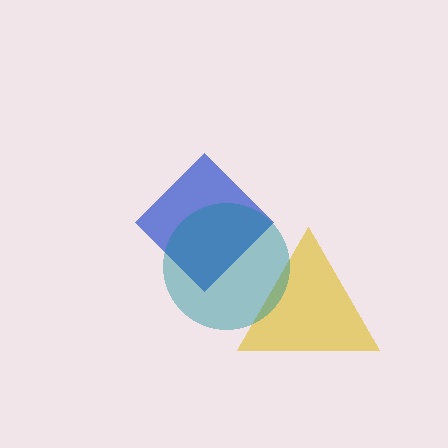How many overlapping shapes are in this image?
There are 3 overlapping shapes in the image.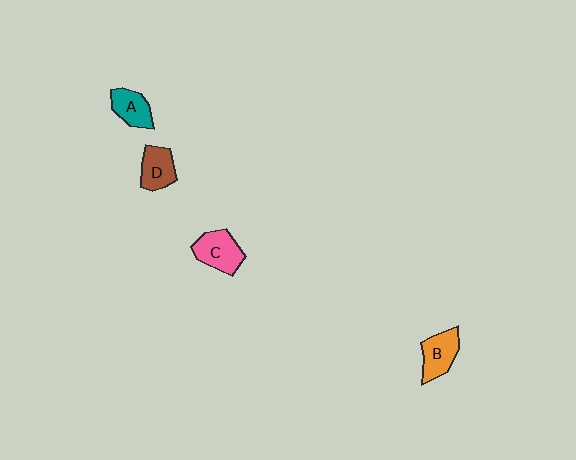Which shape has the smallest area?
Shape A (teal).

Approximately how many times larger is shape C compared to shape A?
Approximately 1.3 times.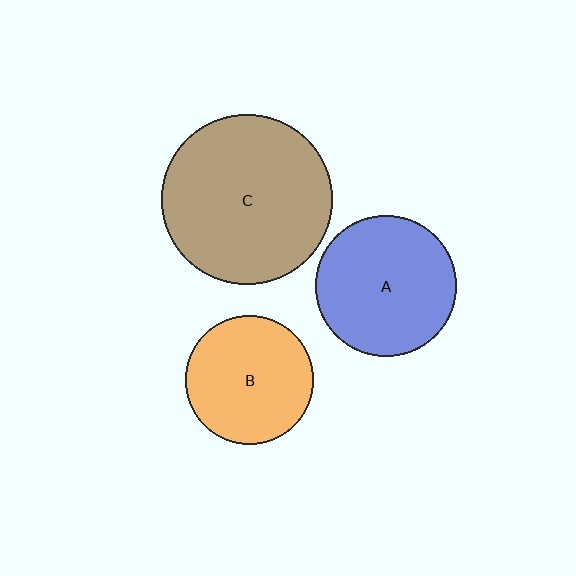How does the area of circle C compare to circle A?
Approximately 1.5 times.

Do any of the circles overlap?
No, none of the circles overlap.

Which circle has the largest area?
Circle C (brown).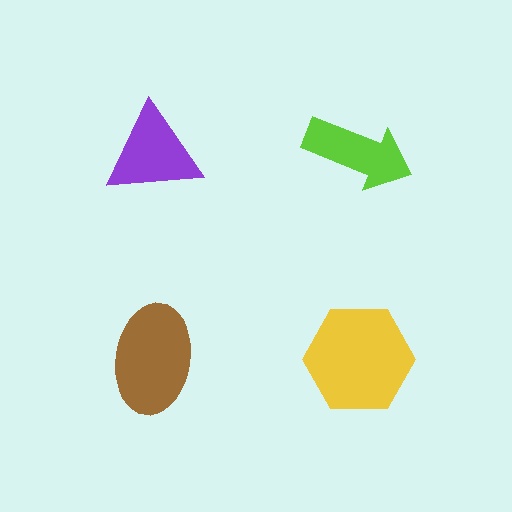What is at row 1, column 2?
A lime arrow.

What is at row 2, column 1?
A brown ellipse.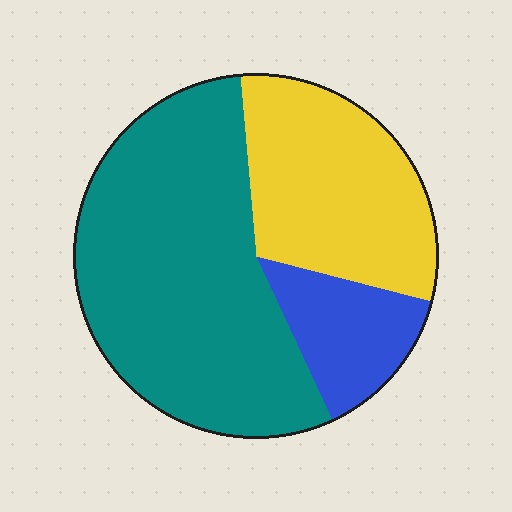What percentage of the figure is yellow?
Yellow covers roughly 30% of the figure.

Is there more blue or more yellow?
Yellow.